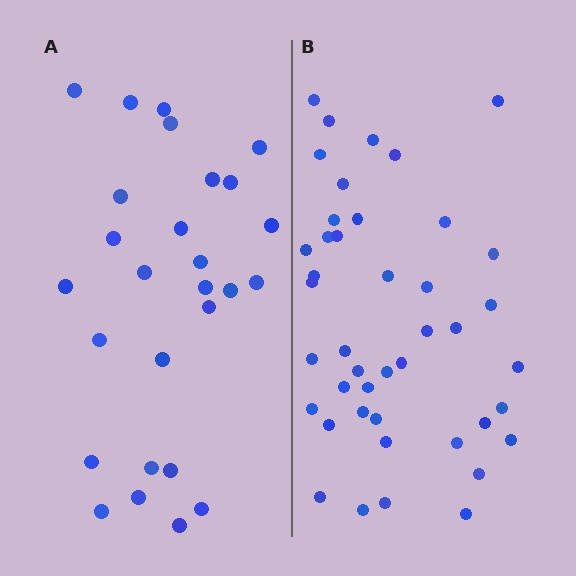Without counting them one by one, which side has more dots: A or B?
Region B (the right region) has more dots.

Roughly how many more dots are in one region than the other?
Region B has approximately 15 more dots than region A.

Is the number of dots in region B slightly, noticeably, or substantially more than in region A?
Region B has substantially more. The ratio is roughly 1.6 to 1.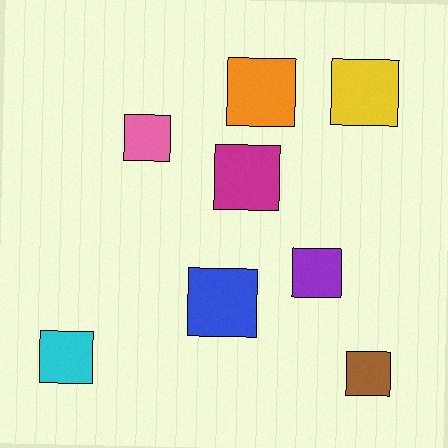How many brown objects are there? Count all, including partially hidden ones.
There is 1 brown object.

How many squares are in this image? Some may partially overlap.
There are 8 squares.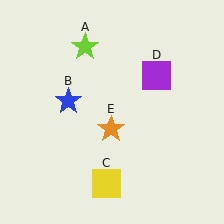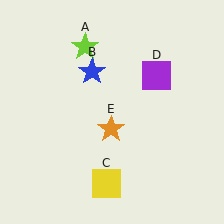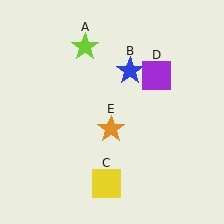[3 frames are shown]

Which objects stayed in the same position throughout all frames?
Lime star (object A) and yellow square (object C) and purple square (object D) and orange star (object E) remained stationary.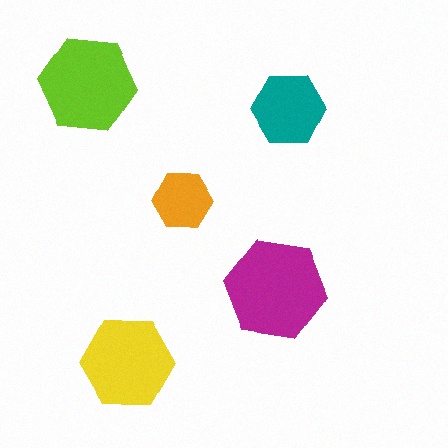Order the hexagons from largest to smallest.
the magenta one, the lime one, the yellow one, the teal one, the orange one.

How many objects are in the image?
There are 5 objects in the image.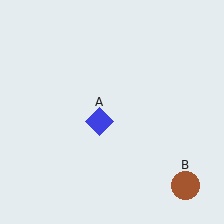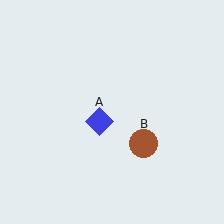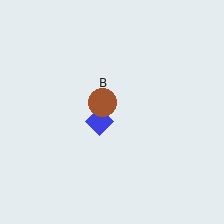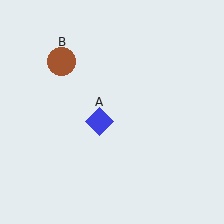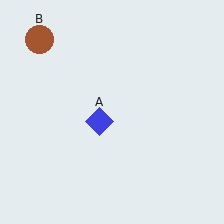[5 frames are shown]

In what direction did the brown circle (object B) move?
The brown circle (object B) moved up and to the left.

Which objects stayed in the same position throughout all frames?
Blue diamond (object A) remained stationary.